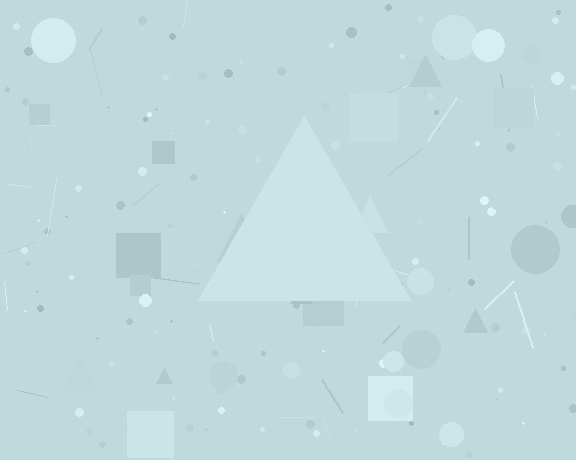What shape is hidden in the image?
A triangle is hidden in the image.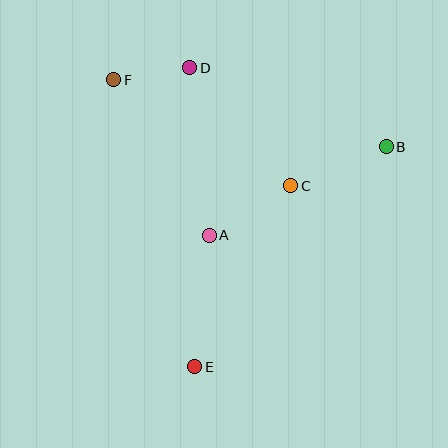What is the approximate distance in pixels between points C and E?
The distance between C and E is approximately 205 pixels.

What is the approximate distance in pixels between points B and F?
The distance between B and F is approximately 281 pixels.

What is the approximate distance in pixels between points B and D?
The distance between B and D is approximately 212 pixels.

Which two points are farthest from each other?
Points D and E are farthest from each other.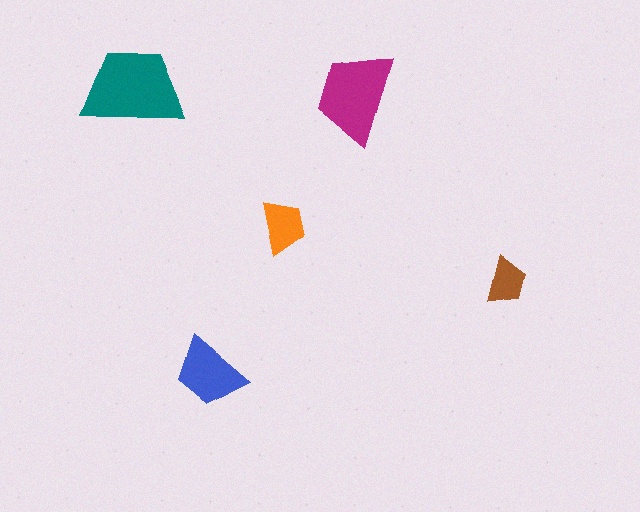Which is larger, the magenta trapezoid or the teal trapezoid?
The teal one.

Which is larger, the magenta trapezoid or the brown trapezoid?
The magenta one.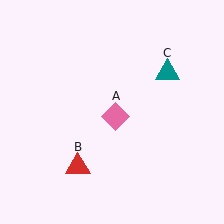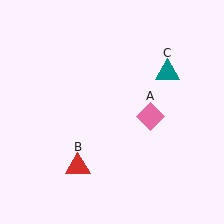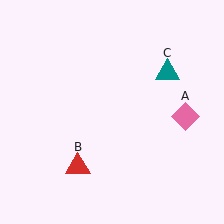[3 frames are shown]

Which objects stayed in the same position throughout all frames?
Red triangle (object B) and teal triangle (object C) remained stationary.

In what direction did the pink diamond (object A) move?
The pink diamond (object A) moved right.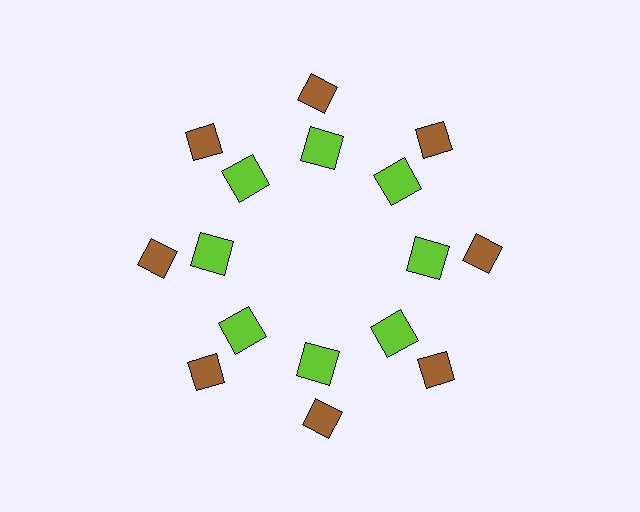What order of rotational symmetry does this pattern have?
This pattern has 8-fold rotational symmetry.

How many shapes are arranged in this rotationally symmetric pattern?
There are 16 shapes, arranged in 8 groups of 2.